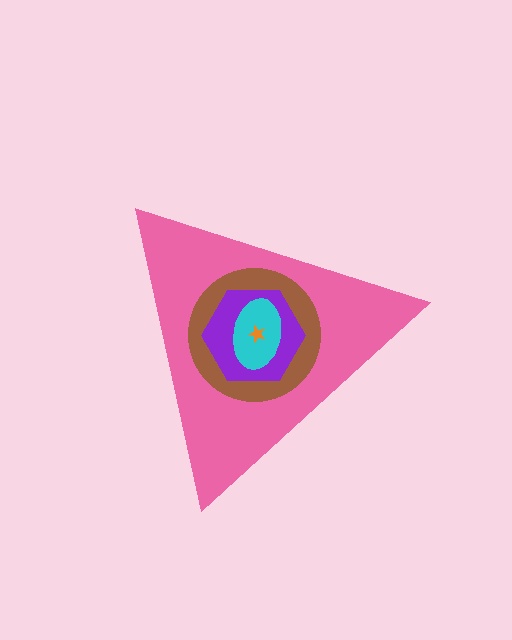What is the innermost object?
The orange star.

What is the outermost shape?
The pink triangle.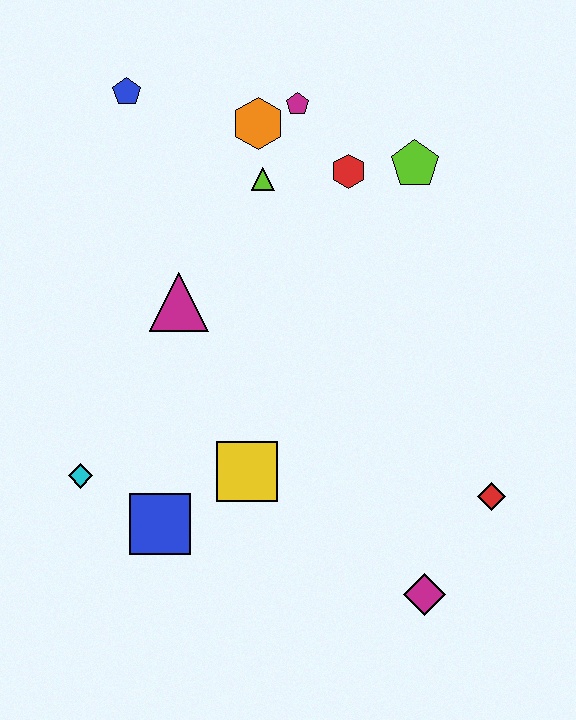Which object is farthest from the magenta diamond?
The blue pentagon is farthest from the magenta diamond.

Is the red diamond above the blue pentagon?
No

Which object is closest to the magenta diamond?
The red diamond is closest to the magenta diamond.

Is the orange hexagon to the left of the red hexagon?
Yes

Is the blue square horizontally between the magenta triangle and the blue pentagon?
Yes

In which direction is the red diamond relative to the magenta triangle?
The red diamond is to the right of the magenta triangle.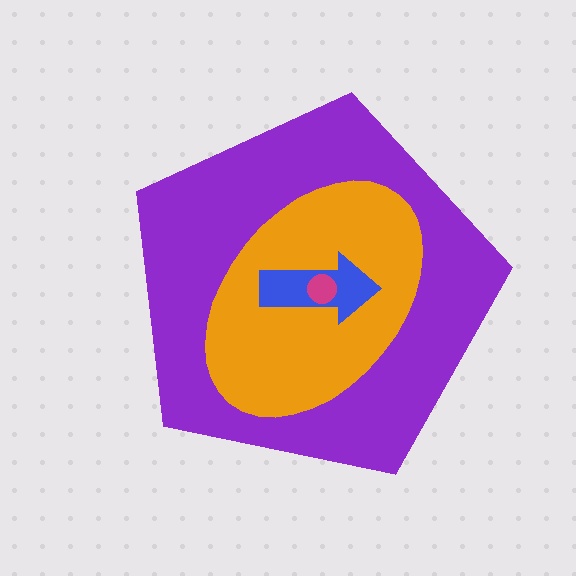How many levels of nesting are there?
4.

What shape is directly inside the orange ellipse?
The blue arrow.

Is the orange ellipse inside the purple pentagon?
Yes.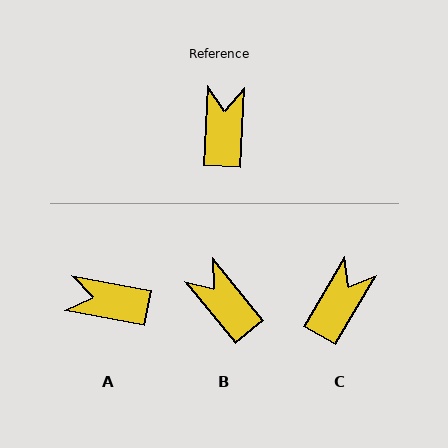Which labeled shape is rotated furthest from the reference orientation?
A, about 82 degrees away.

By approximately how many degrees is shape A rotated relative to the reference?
Approximately 82 degrees counter-clockwise.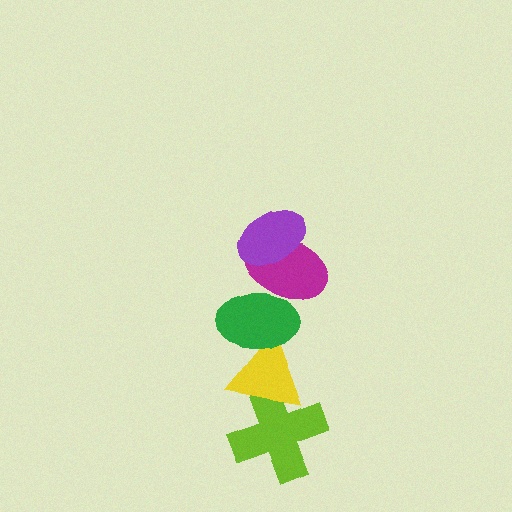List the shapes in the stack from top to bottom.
From top to bottom: the purple ellipse, the magenta ellipse, the green ellipse, the yellow triangle, the lime cross.